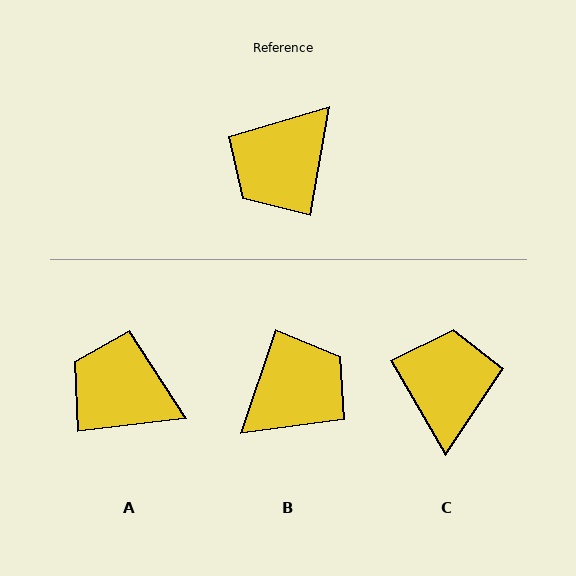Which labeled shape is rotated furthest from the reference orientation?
B, about 171 degrees away.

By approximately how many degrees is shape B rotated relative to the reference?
Approximately 171 degrees counter-clockwise.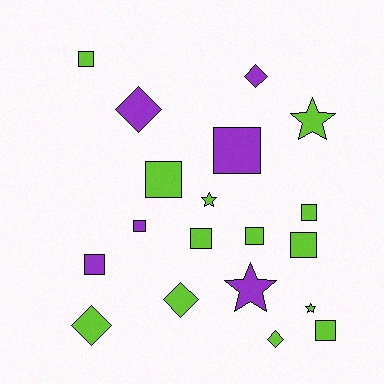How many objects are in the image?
There are 19 objects.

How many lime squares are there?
There are 7 lime squares.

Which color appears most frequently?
Lime, with 13 objects.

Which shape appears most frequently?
Square, with 10 objects.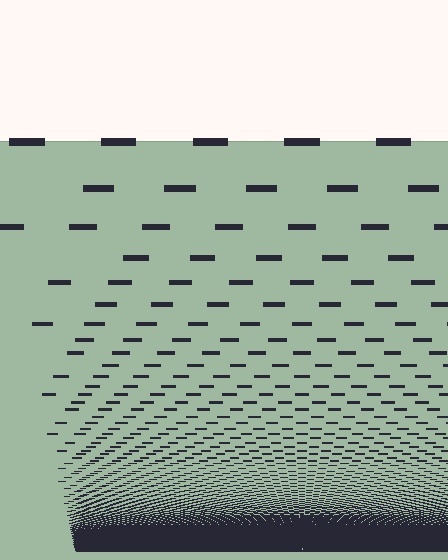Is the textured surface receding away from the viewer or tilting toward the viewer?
The surface appears to tilt toward the viewer. Texture elements get larger and sparser toward the top.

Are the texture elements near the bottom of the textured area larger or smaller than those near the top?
Smaller. The gradient is inverted — elements near the bottom are smaller and denser.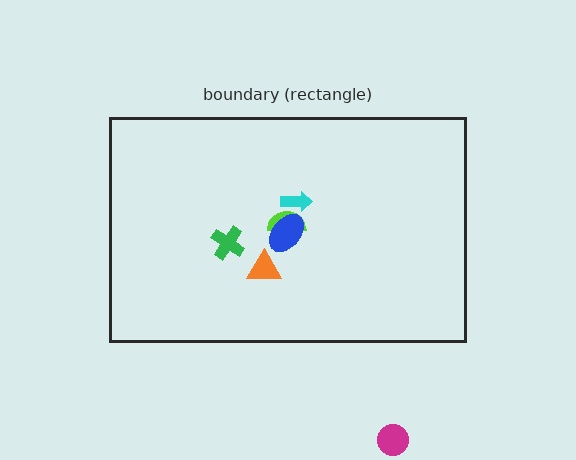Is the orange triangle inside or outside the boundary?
Inside.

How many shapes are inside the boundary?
5 inside, 1 outside.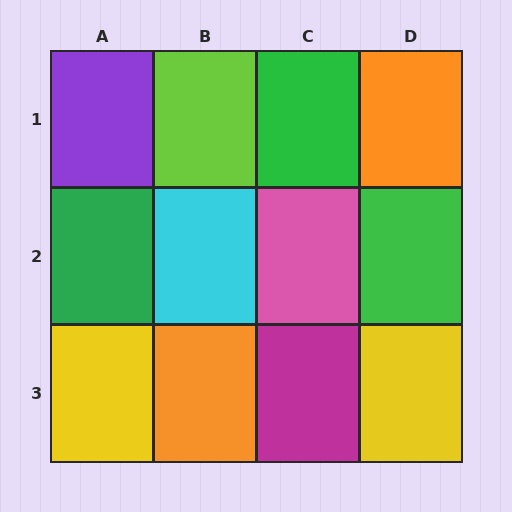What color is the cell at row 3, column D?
Yellow.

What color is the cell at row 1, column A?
Purple.